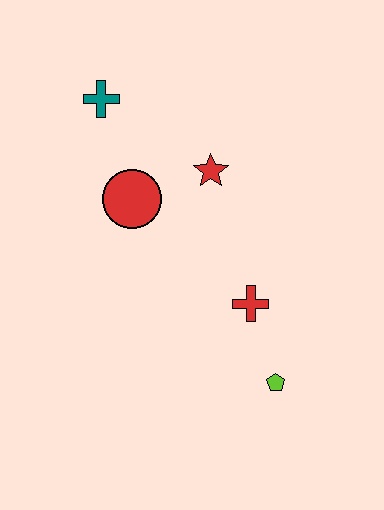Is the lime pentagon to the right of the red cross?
Yes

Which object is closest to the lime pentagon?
The red cross is closest to the lime pentagon.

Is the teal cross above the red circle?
Yes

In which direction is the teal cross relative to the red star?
The teal cross is to the left of the red star.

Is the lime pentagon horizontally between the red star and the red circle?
No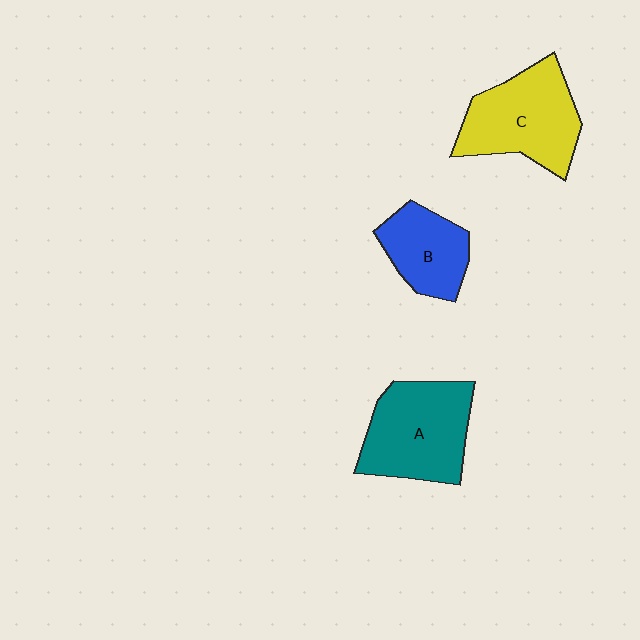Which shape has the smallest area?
Shape B (blue).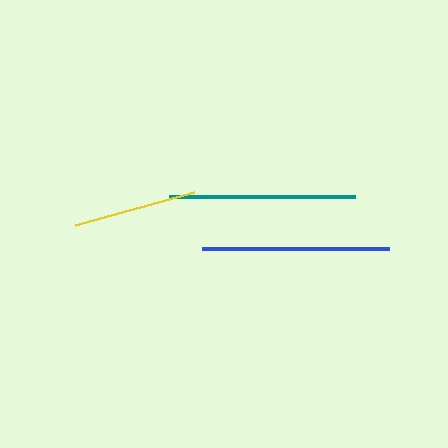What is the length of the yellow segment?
The yellow segment is approximately 124 pixels long.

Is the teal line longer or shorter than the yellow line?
The teal line is longer than the yellow line.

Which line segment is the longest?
The blue line is the longest at approximately 188 pixels.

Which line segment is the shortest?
The yellow line is the shortest at approximately 124 pixels.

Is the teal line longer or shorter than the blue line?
The blue line is longer than the teal line.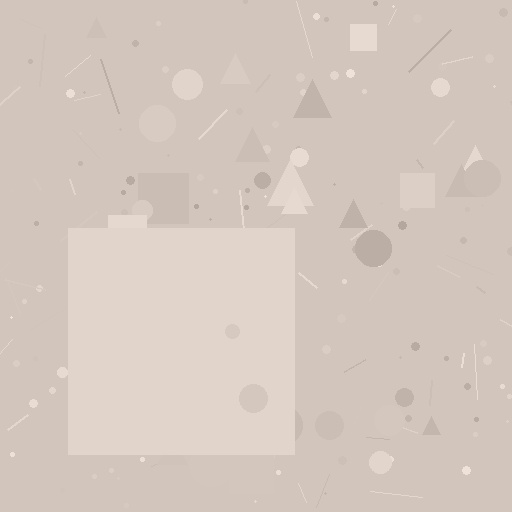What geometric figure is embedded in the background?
A square is embedded in the background.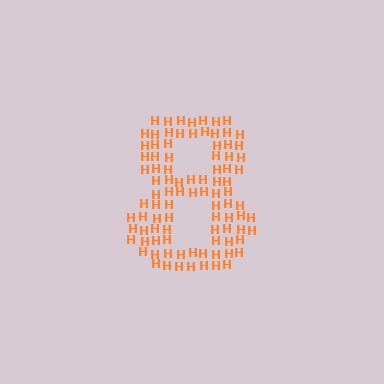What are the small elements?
The small elements are letter H's.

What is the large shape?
The large shape is the digit 8.